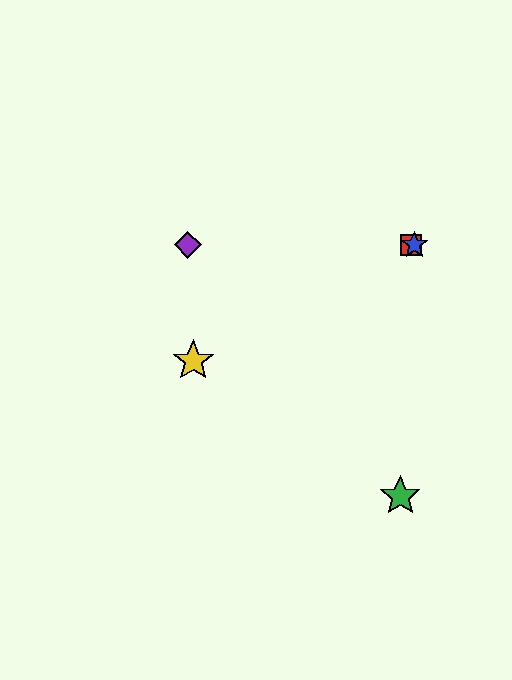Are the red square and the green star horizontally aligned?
No, the red square is at y≈245 and the green star is at y≈496.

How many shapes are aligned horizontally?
3 shapes (the red square, the blue star, the purple diamond) are aligned horizontally.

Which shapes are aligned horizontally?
The red square, the blue star, the purple diamond are aligned horizontally.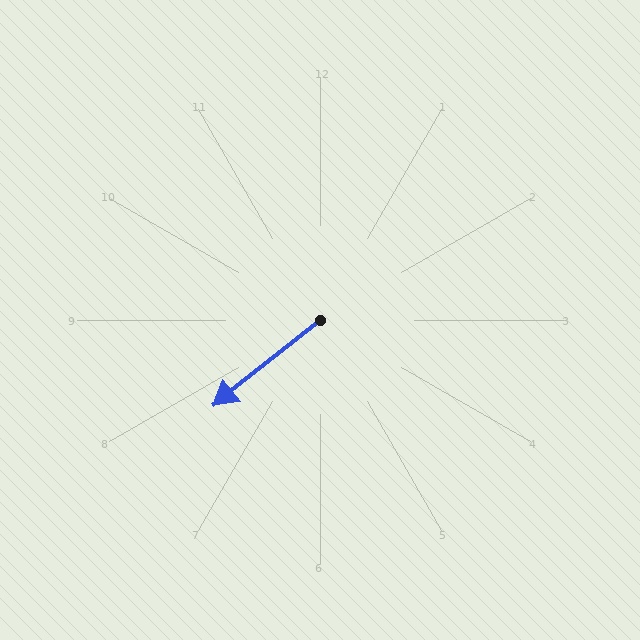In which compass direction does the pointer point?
Southwest.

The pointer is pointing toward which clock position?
Roughly 8 o'clock.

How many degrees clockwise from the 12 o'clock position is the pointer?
Approximately 232 degrees.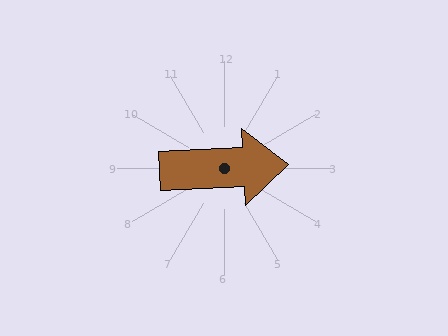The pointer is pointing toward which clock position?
Roughly 3 o'clock.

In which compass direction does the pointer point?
East.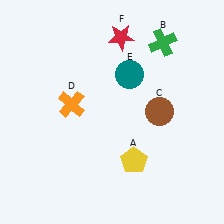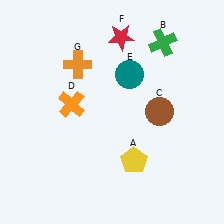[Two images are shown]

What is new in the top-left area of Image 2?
An orange cross (G) was added in the top-left area of Image 2.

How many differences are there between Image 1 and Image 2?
There is 1 difference between the two images.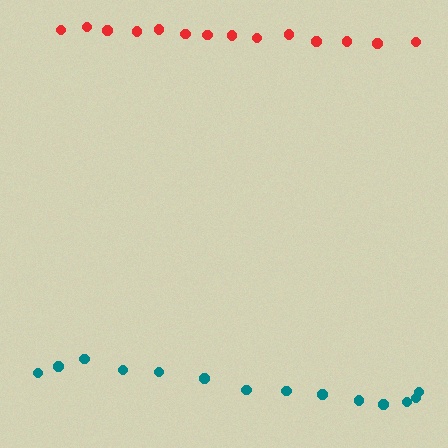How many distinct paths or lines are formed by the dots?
There are 2 distinct paths.